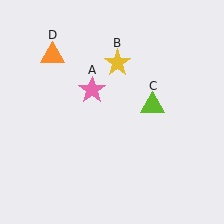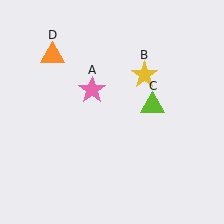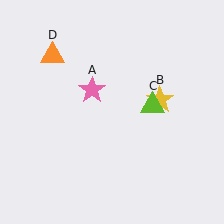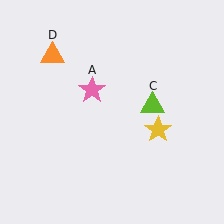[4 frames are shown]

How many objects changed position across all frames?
1 object changed position: yellow star (object B).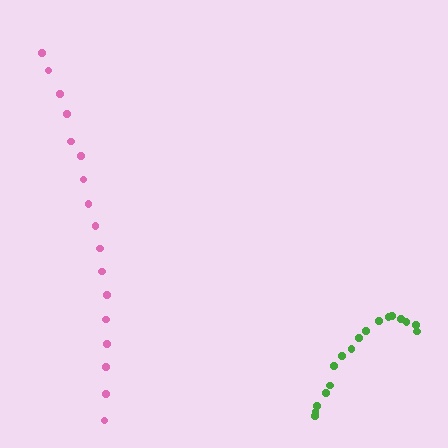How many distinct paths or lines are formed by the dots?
There are 2 distinct paths.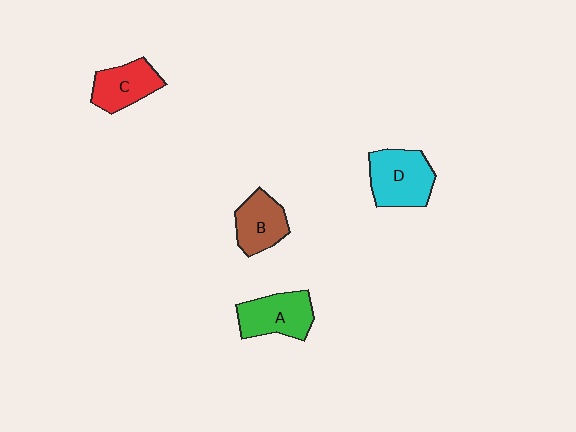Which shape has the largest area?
Shape D (cyan).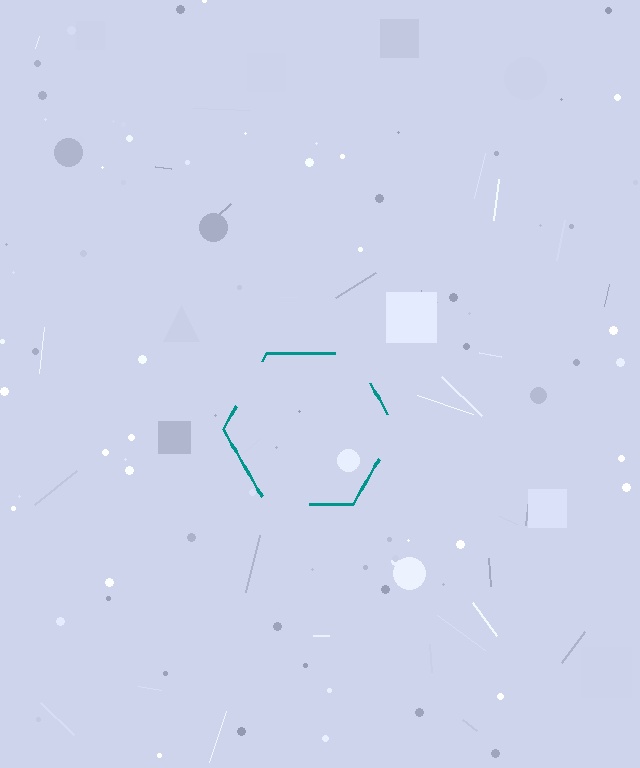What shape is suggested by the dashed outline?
The dashed outline suggests a hexagon.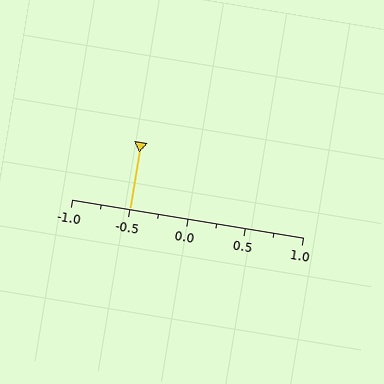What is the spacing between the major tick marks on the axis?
The major ticks are spaced 0.5 apart.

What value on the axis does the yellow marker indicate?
The marker indicates approximately -0.5.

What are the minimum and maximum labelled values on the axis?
The axis runs from -1.0 to 1.0.